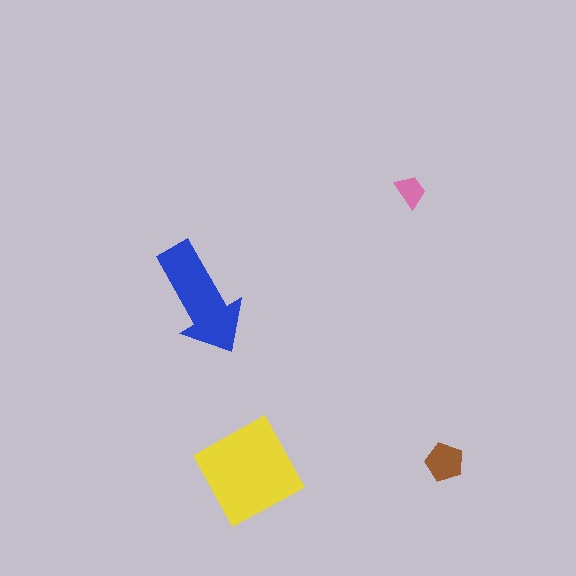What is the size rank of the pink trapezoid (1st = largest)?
4th.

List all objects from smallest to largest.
The pink trapezoid, the brown pentagon, the blue arrow, the yellow square.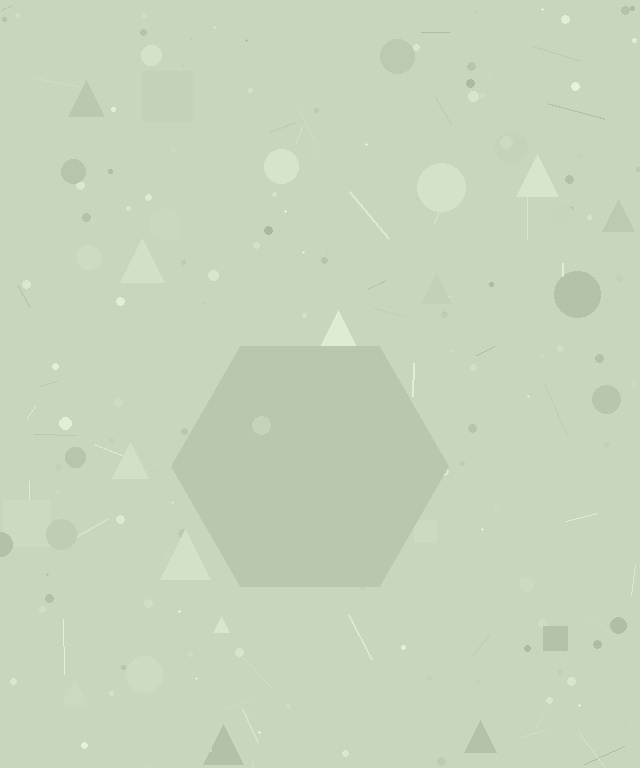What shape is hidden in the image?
A hexagon is hidden in the image.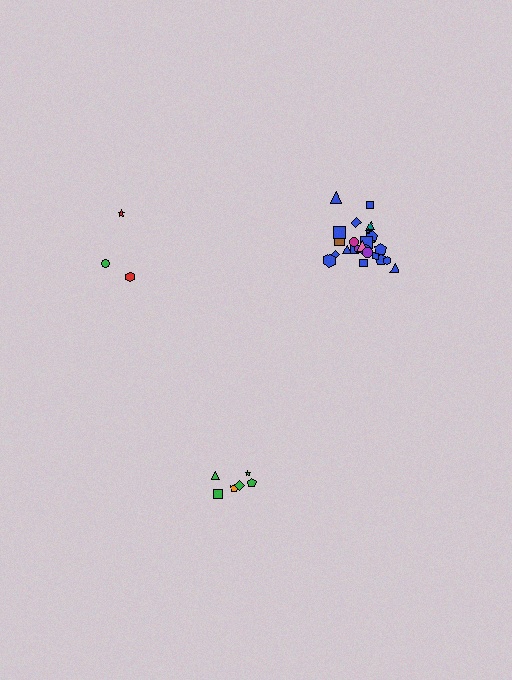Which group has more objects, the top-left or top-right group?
The top-right group.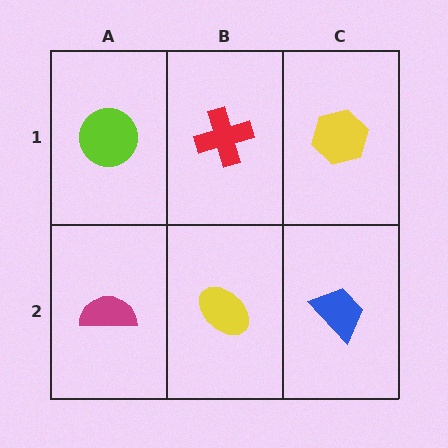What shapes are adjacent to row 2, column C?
A yellow hexagon (row 1, column C), a yellow ellipse (row 2, column B).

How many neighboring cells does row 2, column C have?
2.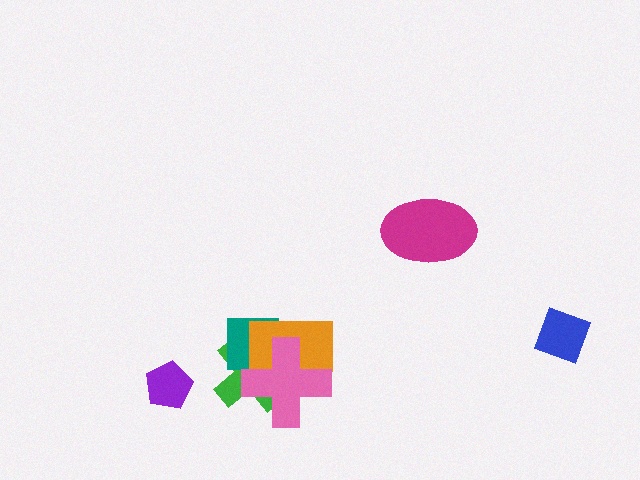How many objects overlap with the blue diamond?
0 objects overlap with the blue diamond.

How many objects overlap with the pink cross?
3 objects overlap with the pink cross.